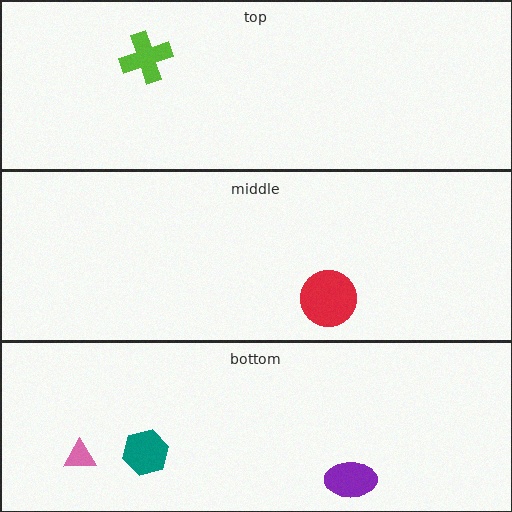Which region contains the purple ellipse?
The bottom region.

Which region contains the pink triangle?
The bottom region.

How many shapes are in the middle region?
1.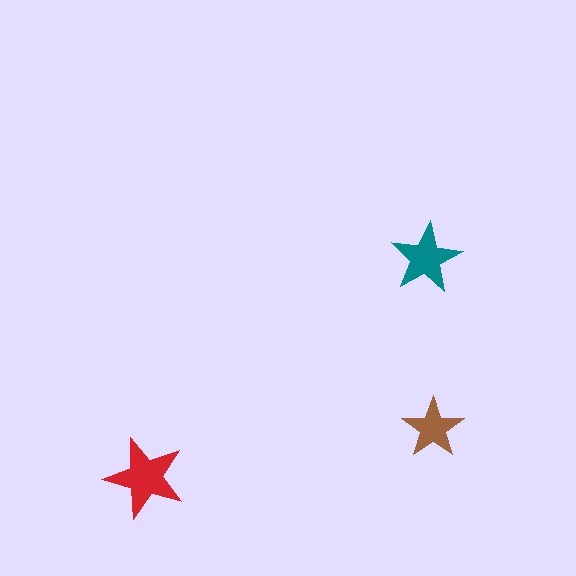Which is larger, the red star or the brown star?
The red one.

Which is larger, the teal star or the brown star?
The teal one.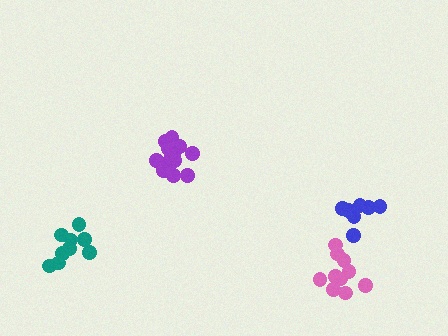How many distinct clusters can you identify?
There are 4 distinct clusters.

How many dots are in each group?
Group 1: 8 dots, Group 2: 10 dots, Group 3: 13 dots, Group 4: 9 dots (40 total).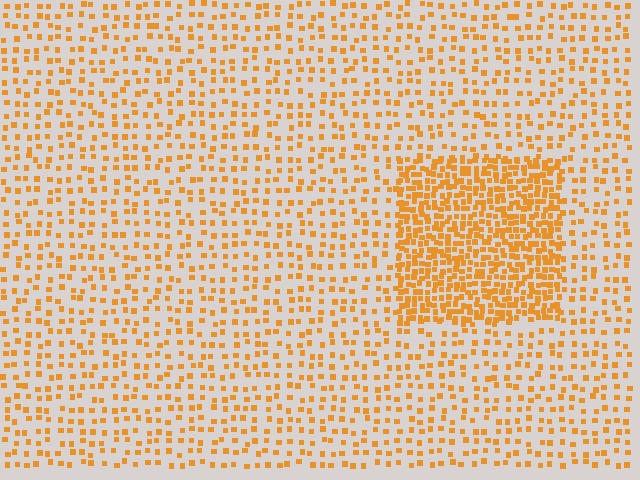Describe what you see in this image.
The image contains small orange elements arranged at two different densities. A rectangle-shaped region is visible where the elements are more densely packed than the surrounding area.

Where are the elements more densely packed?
The elements are more densely packed inside the rectangle boundary.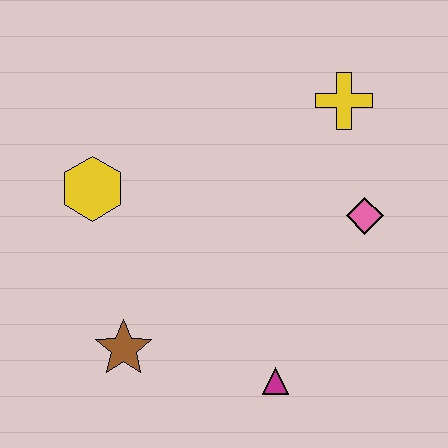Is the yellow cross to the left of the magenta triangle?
No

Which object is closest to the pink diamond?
The yellow cross is closest to the pink diamond.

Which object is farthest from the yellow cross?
The brown star is farthest from the yellow cross.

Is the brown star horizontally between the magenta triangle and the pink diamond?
No